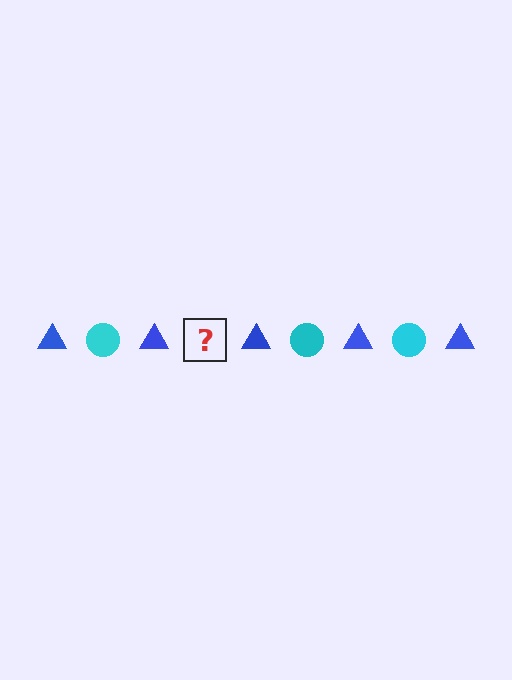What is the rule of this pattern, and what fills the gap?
The rule is that the pattern alternates between blue triangle and cyan circle. The gap should be filled with a cyan circle.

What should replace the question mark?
The question mark should be replaced with a cyan circle.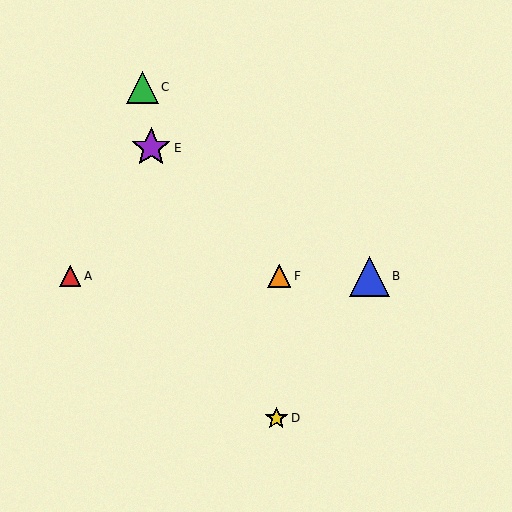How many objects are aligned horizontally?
3 objects (A, B, F) are aligned horizontally.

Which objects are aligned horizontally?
Objects A, B, F are aligned horizontally.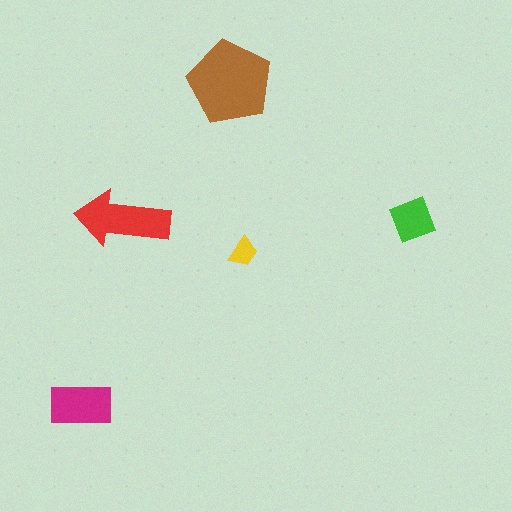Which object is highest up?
The brown pentagon is topmost.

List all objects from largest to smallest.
The brown pentagon, the red arrow, the magenta rectangle, the green diamond, the yellow trapezoid.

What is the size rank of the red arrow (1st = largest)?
2nd.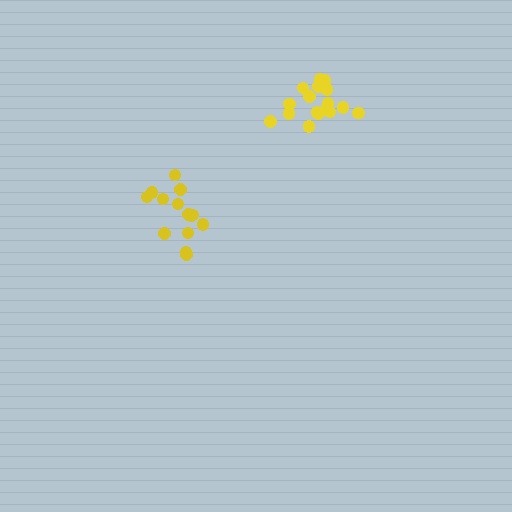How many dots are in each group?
Group 1: 14 dots, Group 2: 17 dots (31 total).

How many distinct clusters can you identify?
There are 2 distinct clusters.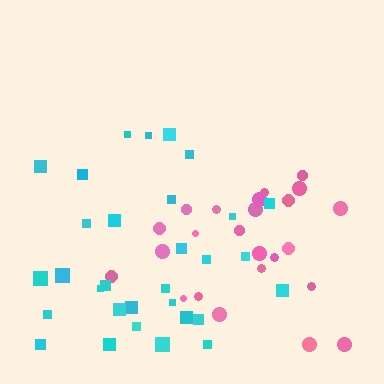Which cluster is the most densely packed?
Pink.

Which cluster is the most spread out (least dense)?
Cyan.